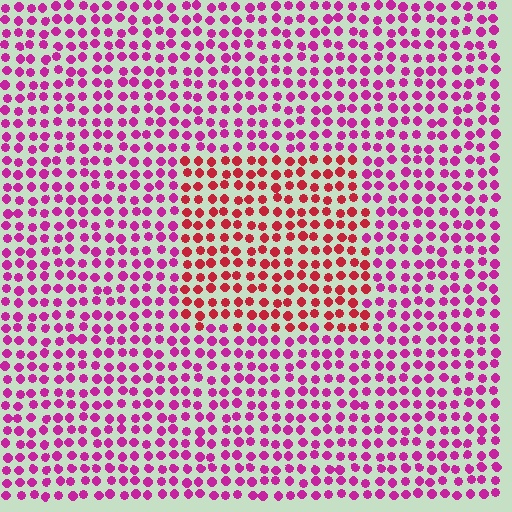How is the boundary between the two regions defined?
The boundary is defined purely by a slight shift in hue (about 38 degrees). Spacing, size, and orientation are identical on both sides.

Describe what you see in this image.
The image is filled with small magenta elements in a uniform arrangement. A rectangle-shaped region is visible where the elements are tinted to a slightly different hue, forming a subtle color boundary.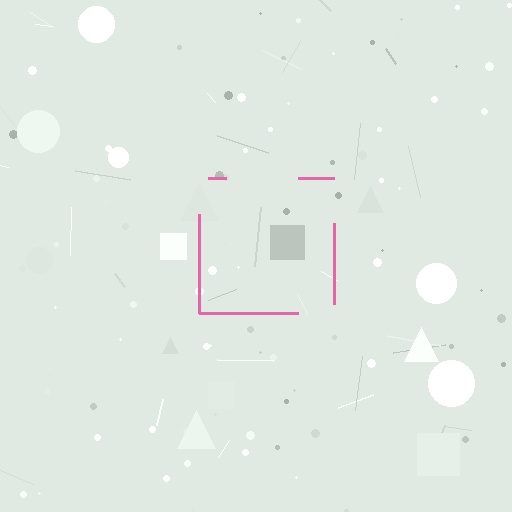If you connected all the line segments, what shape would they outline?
They would outline a square.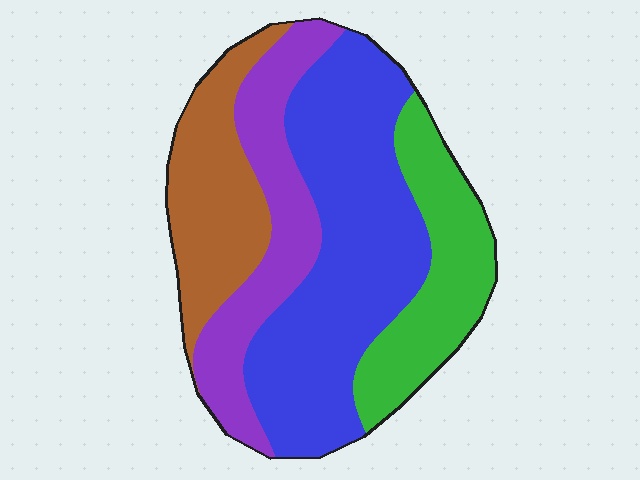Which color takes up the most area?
Blue, at roughly 40%.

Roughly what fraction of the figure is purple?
Purple covers 20% of the figure.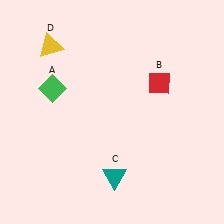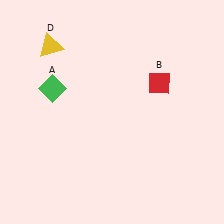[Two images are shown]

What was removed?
The teal triangle (C) was removed in Image 2.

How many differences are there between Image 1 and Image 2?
There is 1 difference between the two images.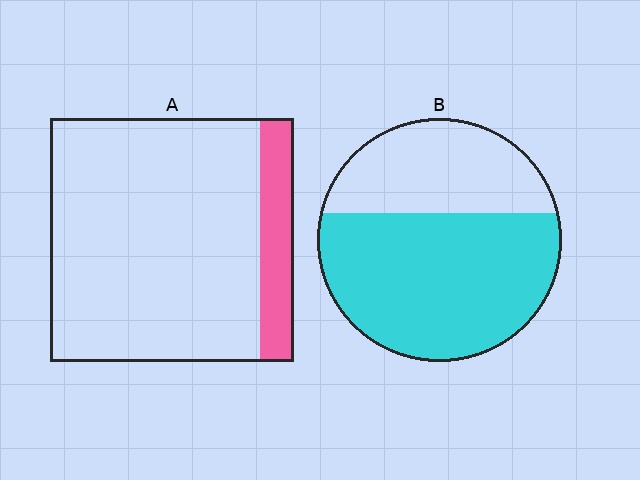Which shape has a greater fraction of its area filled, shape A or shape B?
Shape B.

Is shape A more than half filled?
No.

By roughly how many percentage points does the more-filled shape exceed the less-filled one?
By roughly 50 percentage points (B over A).